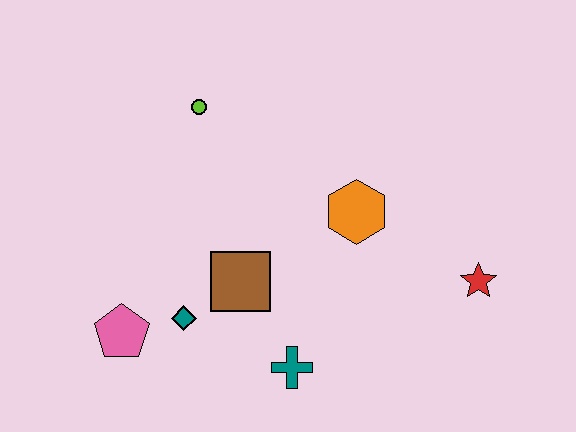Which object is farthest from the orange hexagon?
The pink pentagon is farthest from the orange hexagon.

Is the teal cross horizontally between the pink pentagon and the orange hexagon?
Yes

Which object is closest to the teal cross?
The brown square is closest to the teal cross.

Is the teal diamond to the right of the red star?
No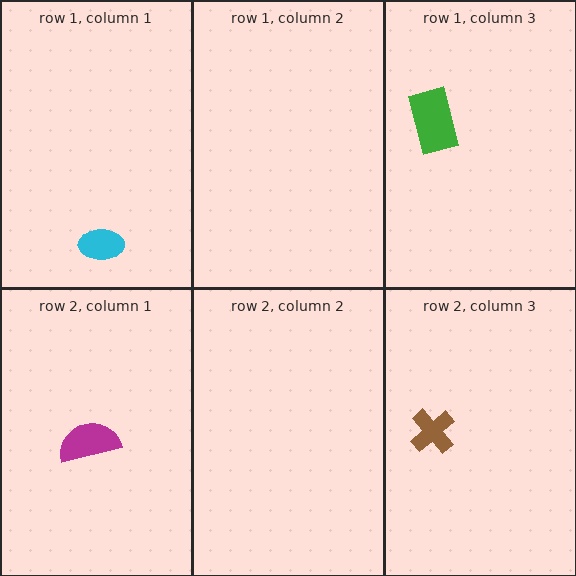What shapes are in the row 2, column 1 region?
The magenta semicircle.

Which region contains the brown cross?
The row 2, column 3 region.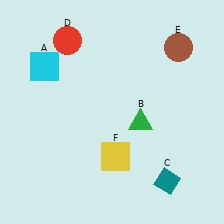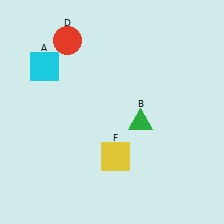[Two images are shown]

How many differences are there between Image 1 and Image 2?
There are 2 differences between the two images.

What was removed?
The teal diamond (C), the brown circle (E) were removed in Image 2.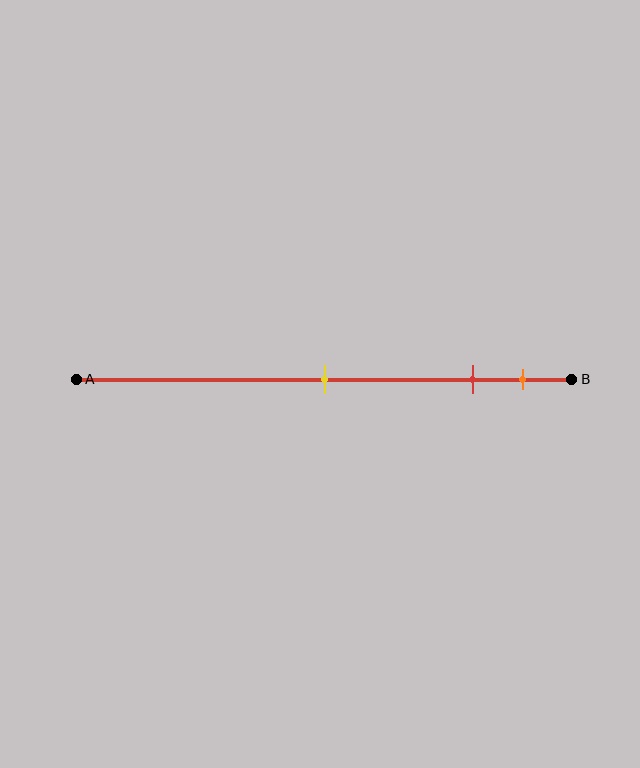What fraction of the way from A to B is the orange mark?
The orange mark is approximately 90% (0.9) of the way from A to B.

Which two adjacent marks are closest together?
The red and orange marks are the closest adjacent pair.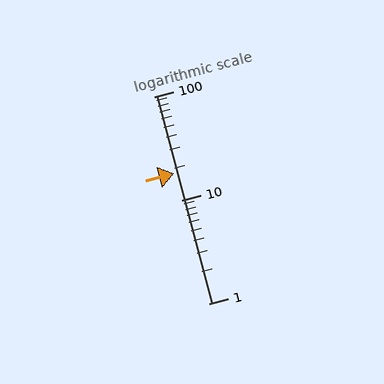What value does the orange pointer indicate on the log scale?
The pointer indicates approximately 18.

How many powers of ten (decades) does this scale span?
The scale spans 2 decades, from 1 to 100.